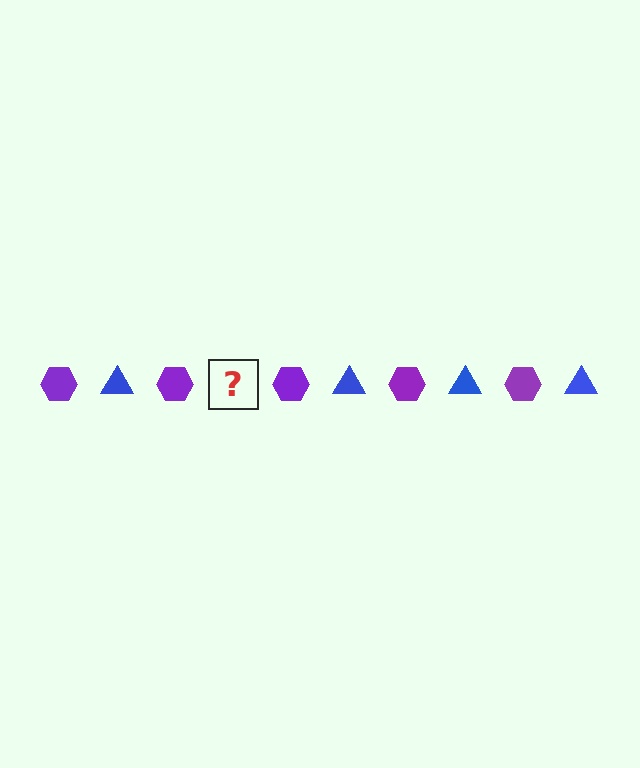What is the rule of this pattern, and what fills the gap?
The rule is that the pattern alternates between purple hexagon and blue triangle. The gap should be filled with a blue triangle.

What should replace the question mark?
The question mark should be replaced with a blue triangle.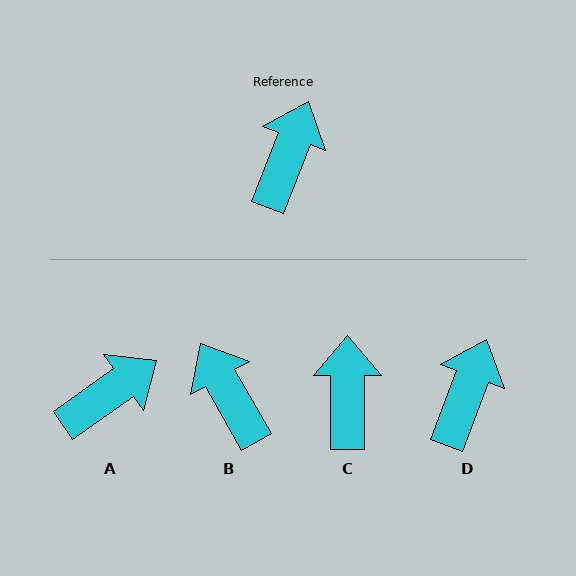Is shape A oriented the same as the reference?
No, it is off by about 34 degrees.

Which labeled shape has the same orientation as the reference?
D.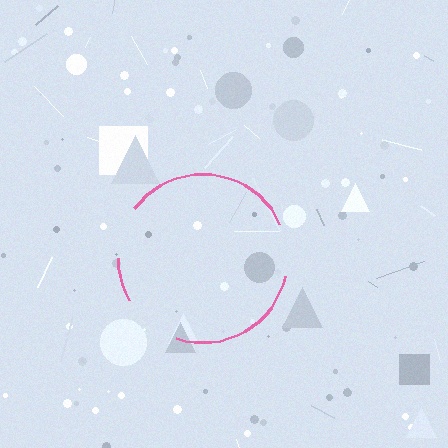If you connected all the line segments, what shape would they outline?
They would outline a circle.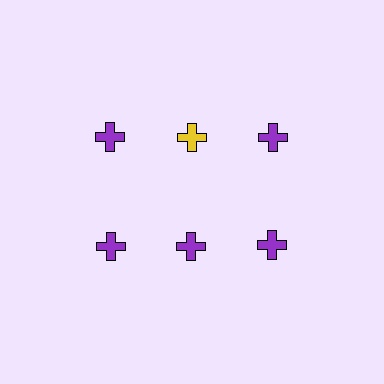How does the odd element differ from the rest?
It has a different color: yellow instead of purple.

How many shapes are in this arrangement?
There are 6 shapes arranged in a grid pattern.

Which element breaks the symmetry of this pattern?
The yellow cross in the top row, second from left column breaks the symmetry. All other shapes are purple crosses.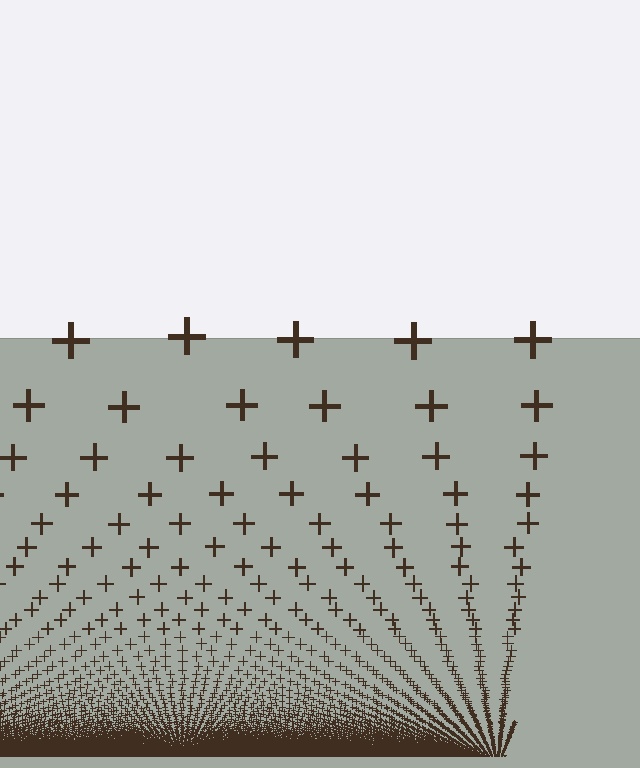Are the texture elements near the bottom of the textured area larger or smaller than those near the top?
Smaller. The gradient is inverted — elements near the bottom are smaller and denser.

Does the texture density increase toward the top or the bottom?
Density increases toward the bottom.